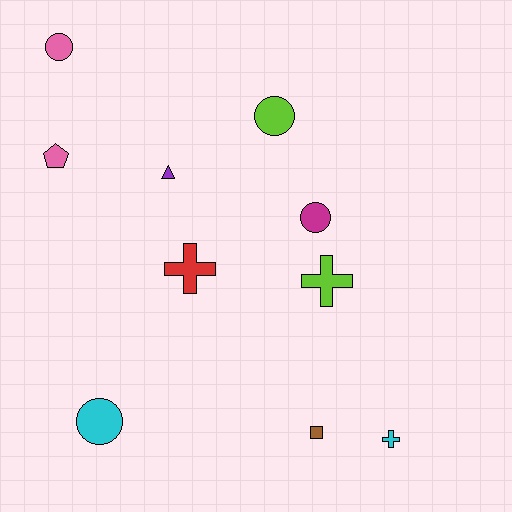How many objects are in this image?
There are 10 objects.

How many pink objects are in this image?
There are 2 pink objects.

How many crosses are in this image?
There are 3 crosses.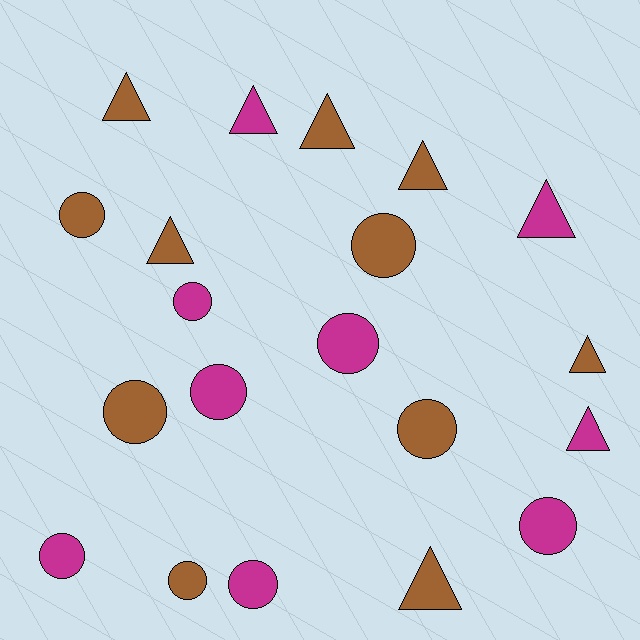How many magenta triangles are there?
There are 3 magenta triangles.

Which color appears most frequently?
Brown, with 11 objects.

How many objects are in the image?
There are 20 objects.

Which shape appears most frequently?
Circle, with 11 objects.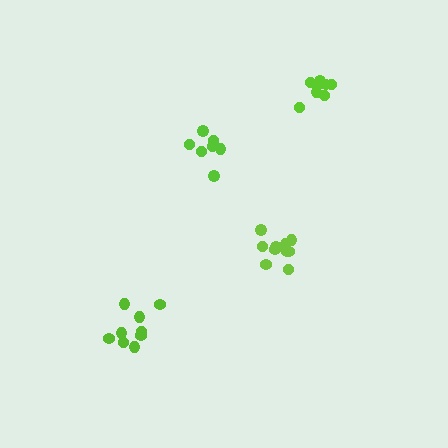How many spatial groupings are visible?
There are 4 spatial groupings.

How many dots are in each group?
Group 1: 9 dots, Group 2: 10 dots, Group 3: 7 dots, Group 4: 8 dots (34 total).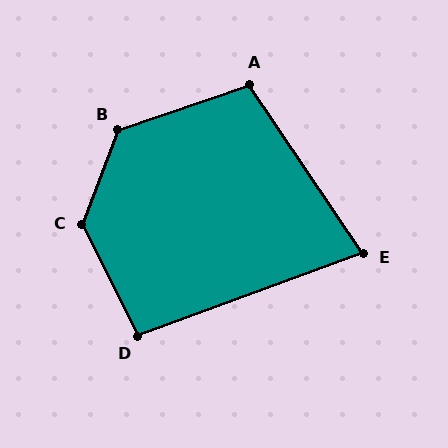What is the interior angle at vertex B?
Approximately 130 degrees (obtuse).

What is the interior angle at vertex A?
Approximately 105 degrees (obtuse).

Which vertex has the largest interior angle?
C, at approximately 133 degrees.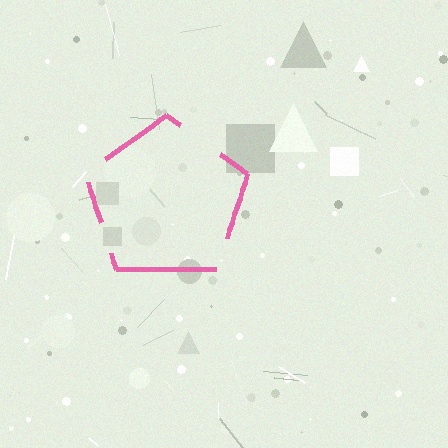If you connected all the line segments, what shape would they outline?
They would outline a pentagon.